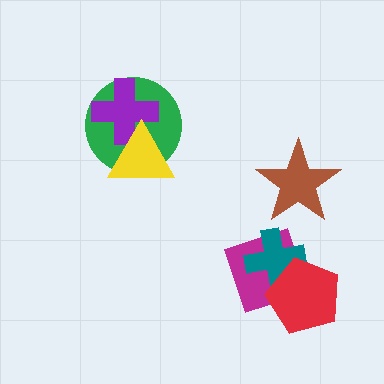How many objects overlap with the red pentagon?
2 objects overlap with the red pentagon.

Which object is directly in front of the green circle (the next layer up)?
The purple cross is directly in front of the green circle.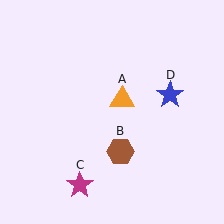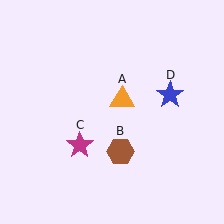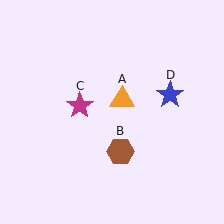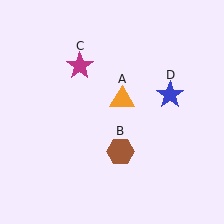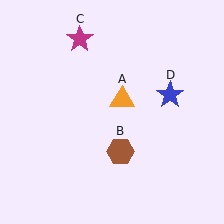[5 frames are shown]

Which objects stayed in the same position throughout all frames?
Orange triangle (object A) and brown hexagon (object B) and blue star (object D) remained stationary.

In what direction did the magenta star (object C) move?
The magenta star (object C) moved up.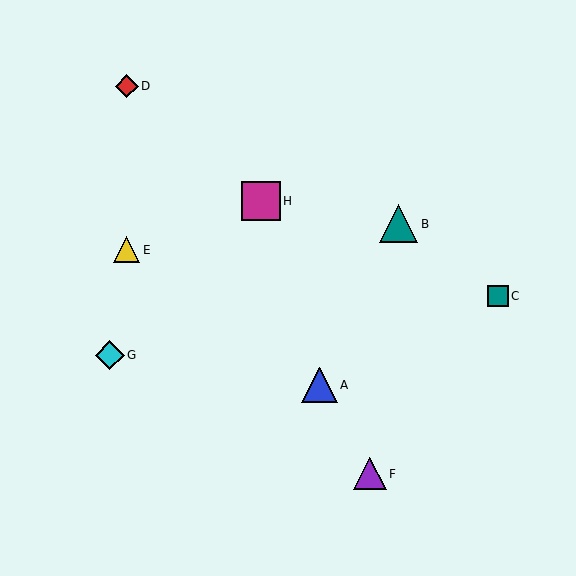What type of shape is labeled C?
Shape C is a teal square.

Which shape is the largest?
The magenta square (labeled H) is the largest.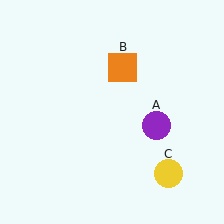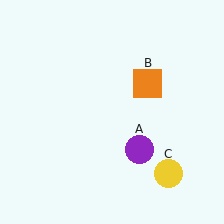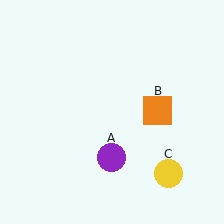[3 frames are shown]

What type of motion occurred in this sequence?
The purple circle (object A), orange square (object B) rotated clockwise around the center of the scene.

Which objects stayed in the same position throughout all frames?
Yellow circle (object C) remained stationary.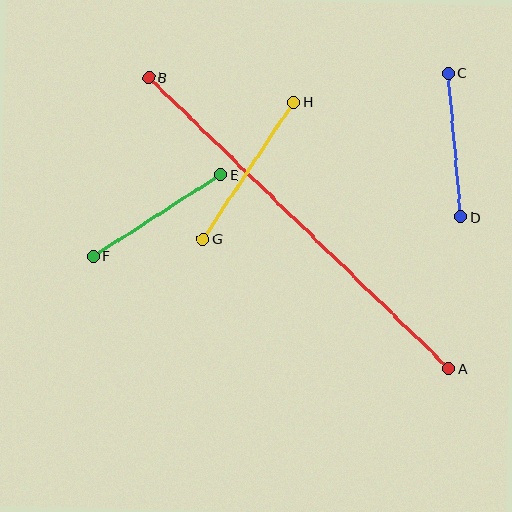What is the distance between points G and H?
The distance is approximately 164 pixels.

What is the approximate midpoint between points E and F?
The midpoint is at approximately (157, 215) pixels.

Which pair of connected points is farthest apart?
Points A and B are farthest apart.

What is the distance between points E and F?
The distance is approximately 151 pixels.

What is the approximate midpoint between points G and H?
The midpoint is at approximately (248, 171) pixels.